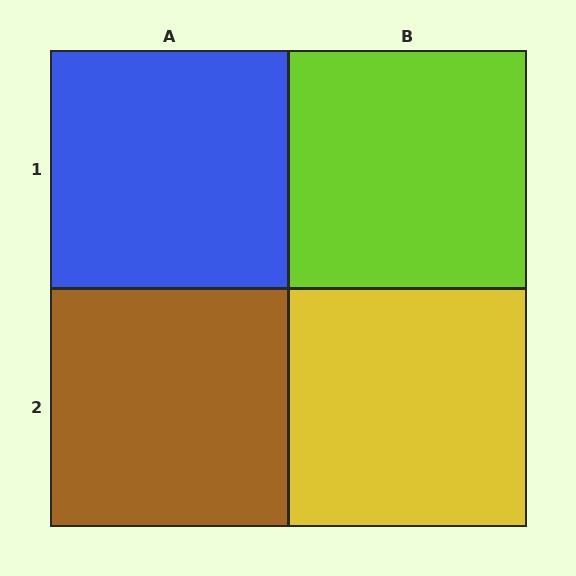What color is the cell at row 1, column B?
Lime.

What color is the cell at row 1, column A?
Blue.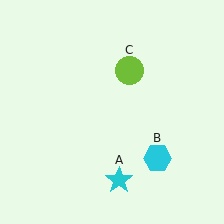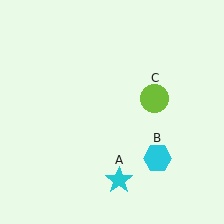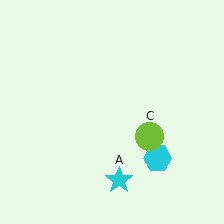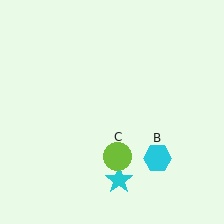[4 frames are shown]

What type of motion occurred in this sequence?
The lime circle (object C) rotated clockwise around the center of the scene.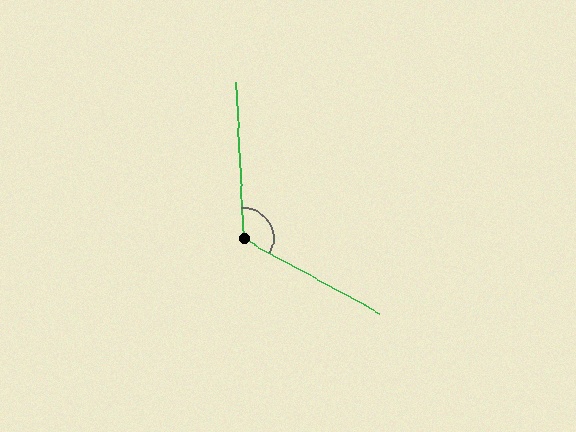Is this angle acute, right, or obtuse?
It is obtuse.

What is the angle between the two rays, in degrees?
Approximately 121 degrees.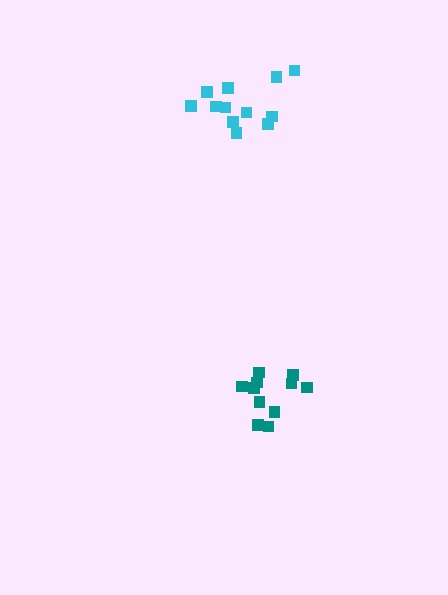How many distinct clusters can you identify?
There are 2 distinct clusters.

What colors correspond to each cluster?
The clusters are colored: teal, cyan.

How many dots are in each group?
Group 1: 11 dots, Group 2: 12 dots (23 total).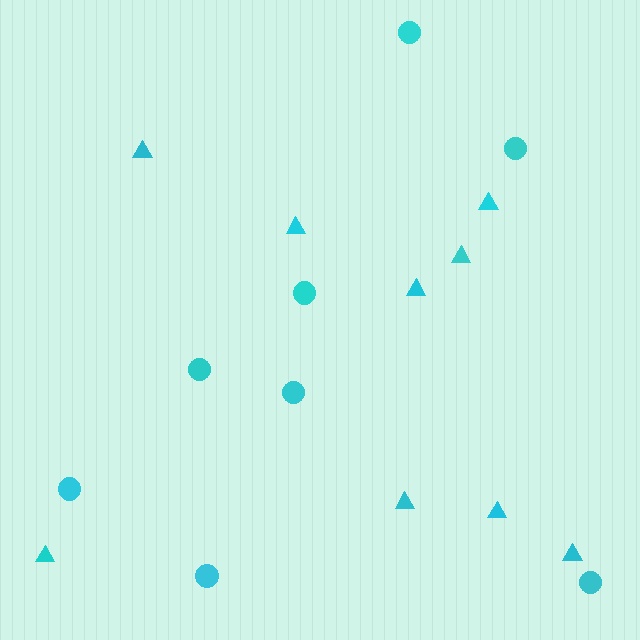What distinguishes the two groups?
There are 2 groups: one group of triangles (9) and one group of circles (8).